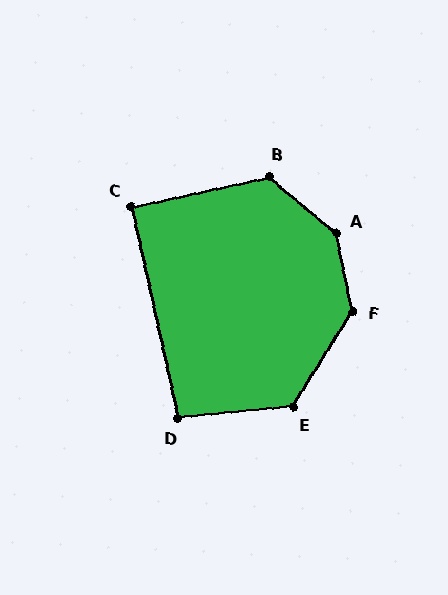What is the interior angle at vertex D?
Approximately 97 degrees (obtuse).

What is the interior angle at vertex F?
Approximately 136 degrees (obtuse).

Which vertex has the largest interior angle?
A, at approximately 142 degrees.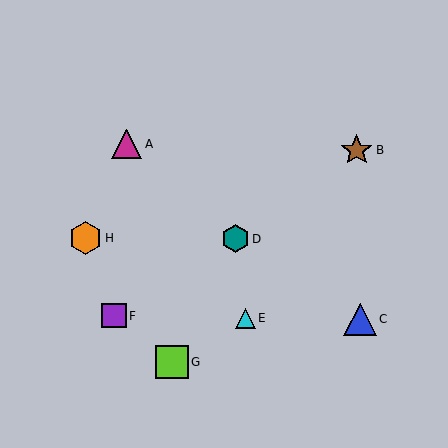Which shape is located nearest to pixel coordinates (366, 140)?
The brown star (labeled B) at (357, 150) is nearest to that location.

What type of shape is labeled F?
Shape F is a purple square.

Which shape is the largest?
The lime square (labeled G) is the largest.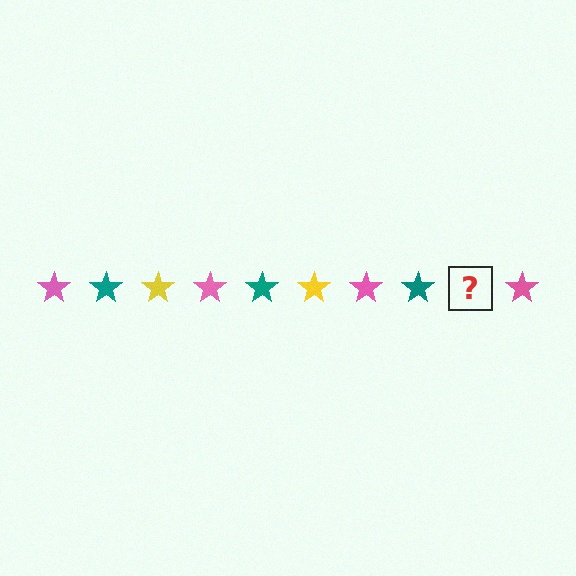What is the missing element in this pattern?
The missing element is a yellow star.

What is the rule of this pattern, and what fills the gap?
The rule is that the pattern cycles through pink, teal, yellow stars. The gap should be filled with a yellow star.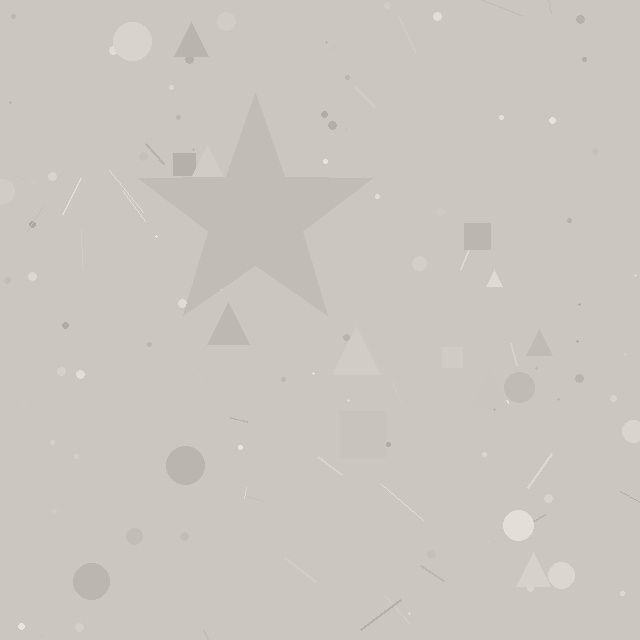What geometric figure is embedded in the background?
A star is embedded in the background.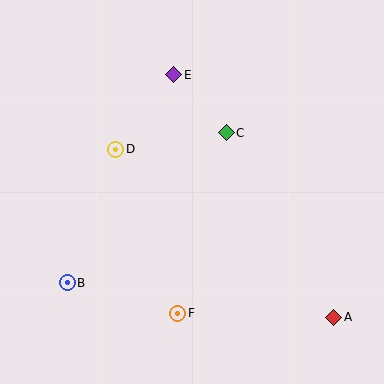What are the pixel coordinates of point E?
Point E is at (174, 75).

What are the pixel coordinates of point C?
Point C is at (226, 133).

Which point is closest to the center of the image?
Point C at (226, 133) is closest to the center.